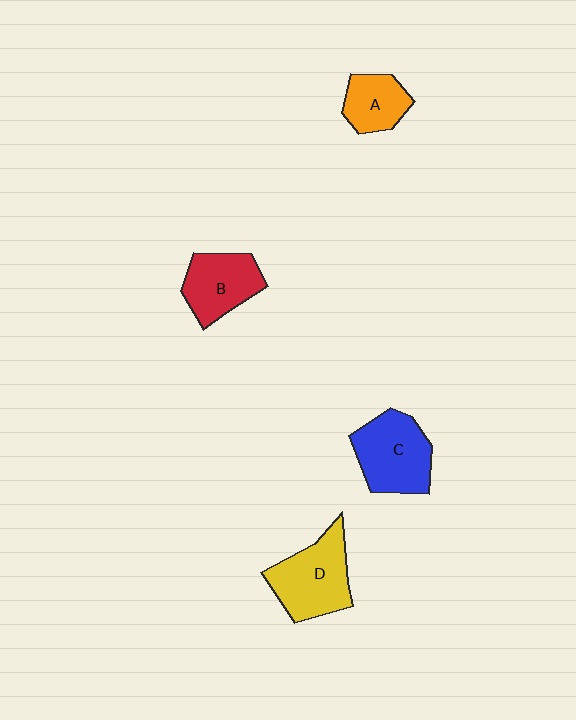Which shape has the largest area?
Shape D (yellow).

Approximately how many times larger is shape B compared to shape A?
Approximately 1.3 times.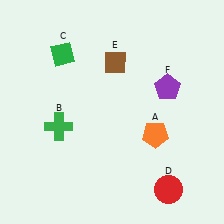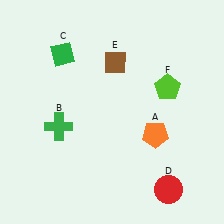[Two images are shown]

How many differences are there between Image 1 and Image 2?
There is 1 difference between the two images.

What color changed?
The pentagon (F) changed from purple in Image 1 to lime in Image 2.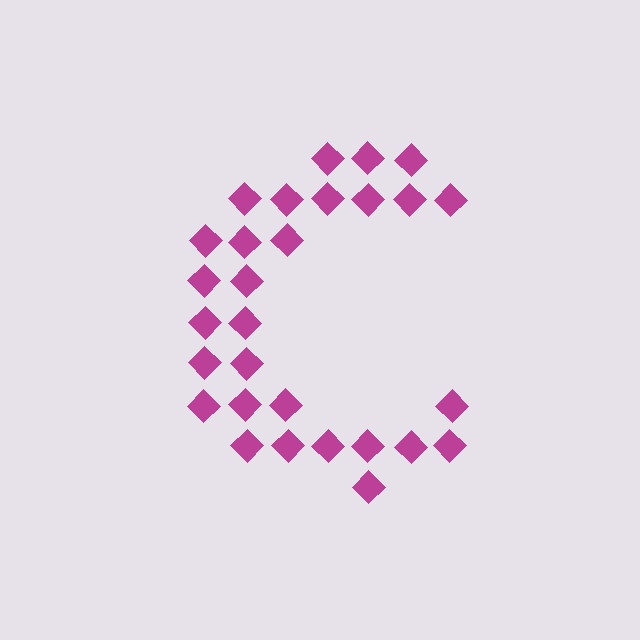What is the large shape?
The large shape is the letter C.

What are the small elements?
The small elements are diamonds.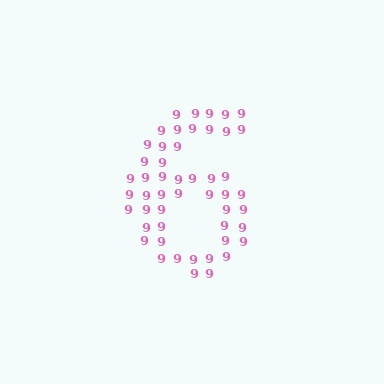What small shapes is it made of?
It is made of small digit 9's.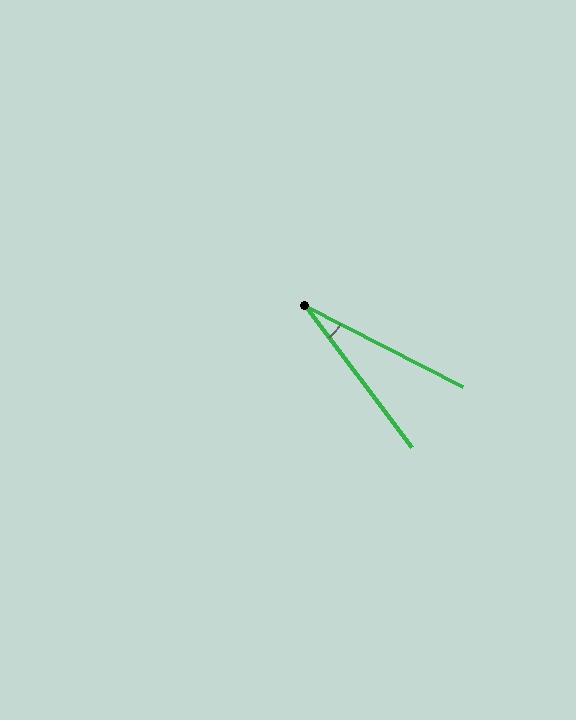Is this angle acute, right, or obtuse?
It is acute.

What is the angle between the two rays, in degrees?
Approximately 26 degrees.